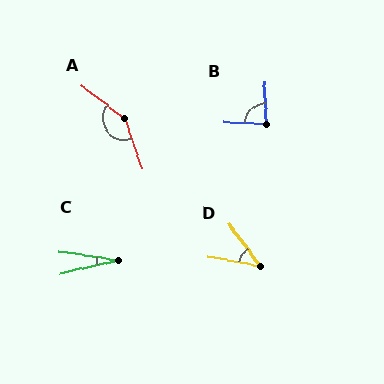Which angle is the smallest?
C, at approximately 21 degrees.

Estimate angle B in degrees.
Approximately 85 degrees.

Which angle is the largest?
A, at approximately 147 degrees.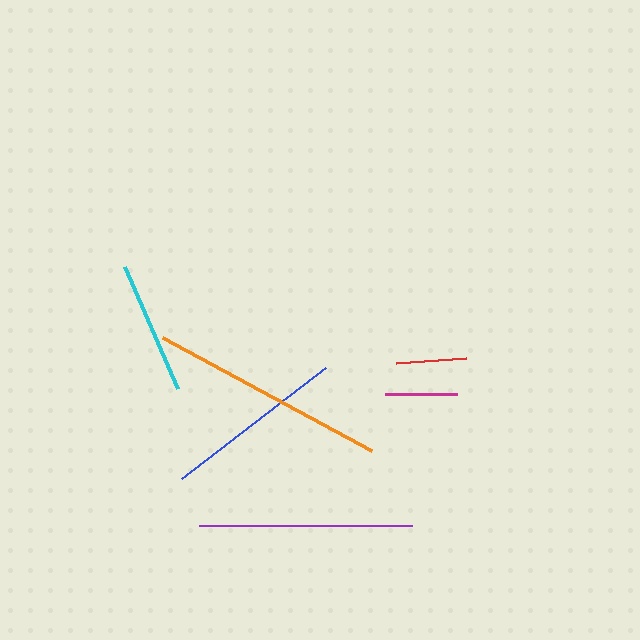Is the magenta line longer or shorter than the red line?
The magenta line is longer than the red line.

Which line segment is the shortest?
The red line is the shortest at approximately 69 pixels.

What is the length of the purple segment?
The purple segment is approximately 214 pixels long.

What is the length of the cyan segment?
The cyan segment is approximately 133 pixels long.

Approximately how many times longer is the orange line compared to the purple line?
The orange line is approximately 1.1 times the length of the purple line.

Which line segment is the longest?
The orange line is the longest at approximately 237 pixels.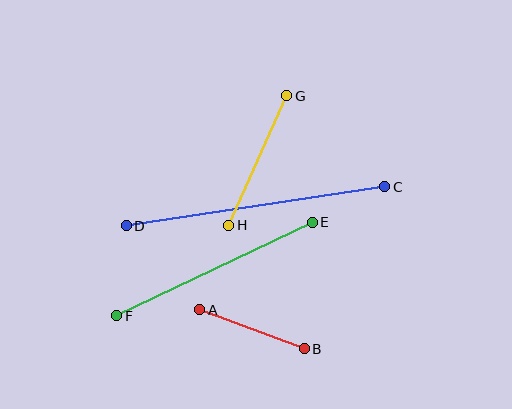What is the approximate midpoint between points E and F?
The midpoint is at approximately (215, 269) pixels.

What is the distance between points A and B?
The distance is approximately 111 pixels.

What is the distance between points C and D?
The distance is approximately 261 pixels.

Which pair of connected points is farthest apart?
Points C and D are farthest apart.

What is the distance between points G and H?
The distance is approximately 142 pixels.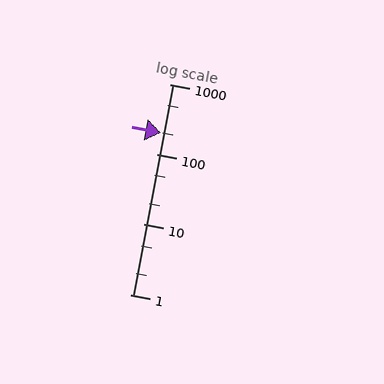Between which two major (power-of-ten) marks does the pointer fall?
The pointer is between 100 and 1000.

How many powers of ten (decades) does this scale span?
The scale spans 3 decades, from 1 to 1000.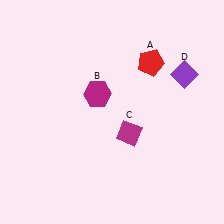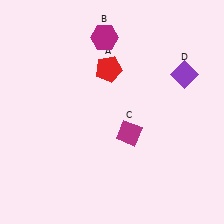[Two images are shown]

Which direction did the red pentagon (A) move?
The red pentagon (A) moved left.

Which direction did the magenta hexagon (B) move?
The magenta hexagon (B) moved up.